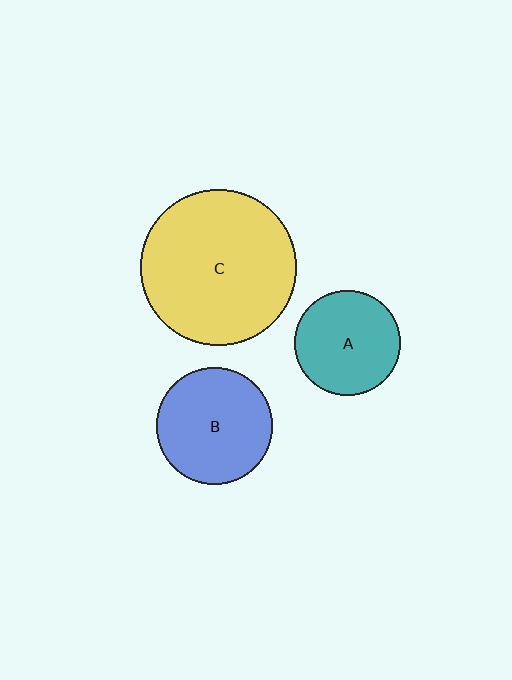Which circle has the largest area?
Circle C (yellow).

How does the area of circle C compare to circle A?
Approximately 2.2 times.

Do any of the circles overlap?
No, none of the circles overlap.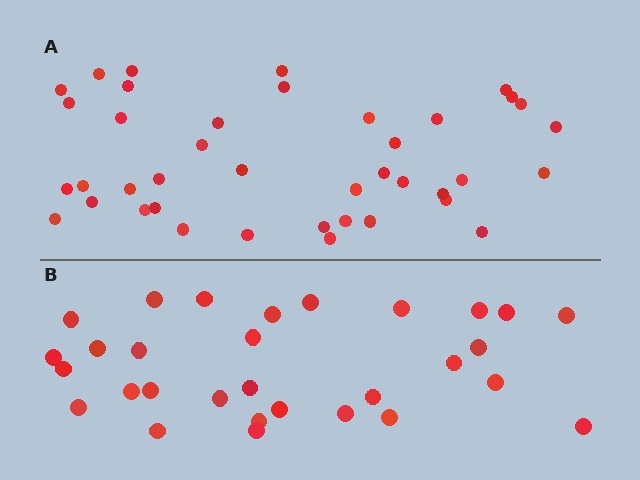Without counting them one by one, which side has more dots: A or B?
Region A (the top region) has more dots.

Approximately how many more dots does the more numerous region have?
Region A has roughly 10 or so more dots than region B.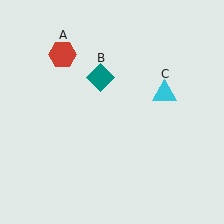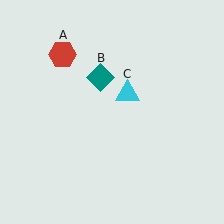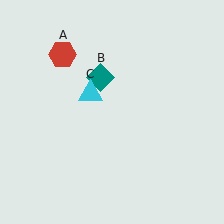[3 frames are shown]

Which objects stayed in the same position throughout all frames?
Red hexagon (object A) and teal diamond (object B) remained stationary.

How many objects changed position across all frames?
1 object changed position: cyan triangle (object C).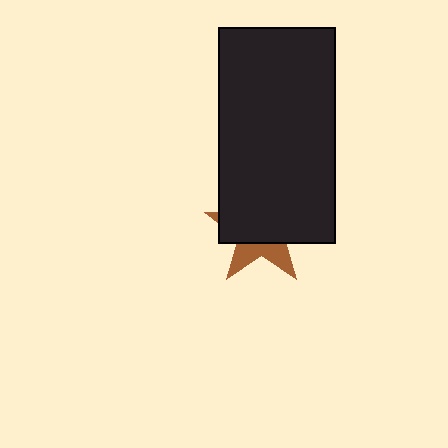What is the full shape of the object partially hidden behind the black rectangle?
The partially hidden object is a brown star.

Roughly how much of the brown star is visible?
A small part of it is visible (roughly 33%).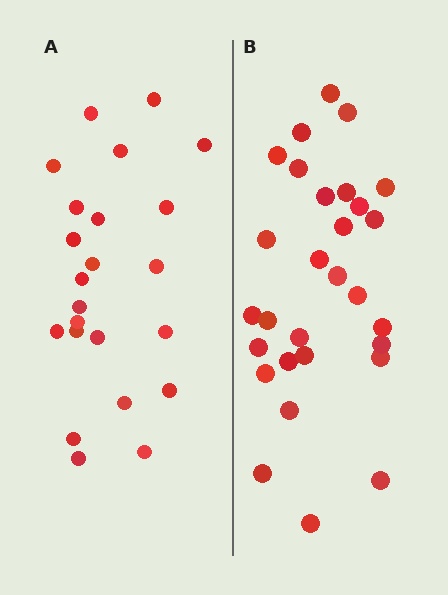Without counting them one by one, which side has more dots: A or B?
Region B (the right region) has more dots.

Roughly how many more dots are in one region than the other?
Region B has about 6 more dots than region A.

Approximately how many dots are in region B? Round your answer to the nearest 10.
About 30 dots. (The exact count is 29, which rounds to 30.)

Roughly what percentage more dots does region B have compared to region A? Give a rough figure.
About 25% more.